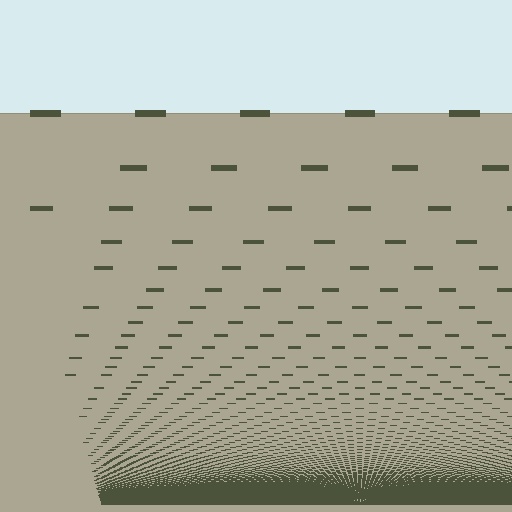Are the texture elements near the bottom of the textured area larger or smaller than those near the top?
Smaller. The gradient is inverted — elements near the bottom are smaller and denser.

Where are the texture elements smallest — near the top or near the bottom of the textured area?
Near the bottom.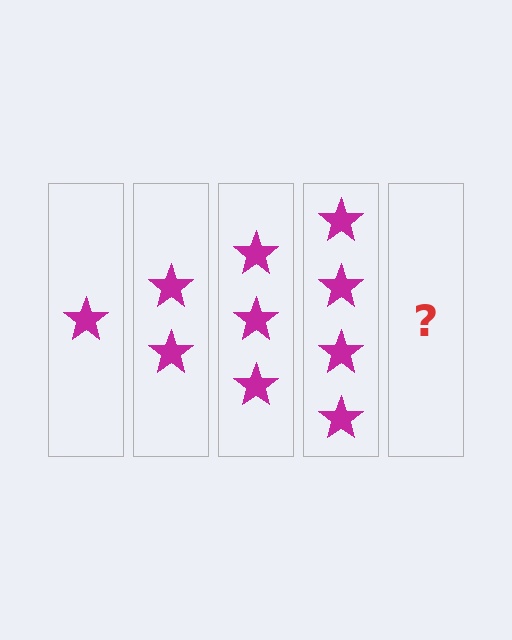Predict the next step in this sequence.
The next step is 5 stars.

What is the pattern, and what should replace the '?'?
The pattern is that each step adds one more star. The '?' should be 5 stars.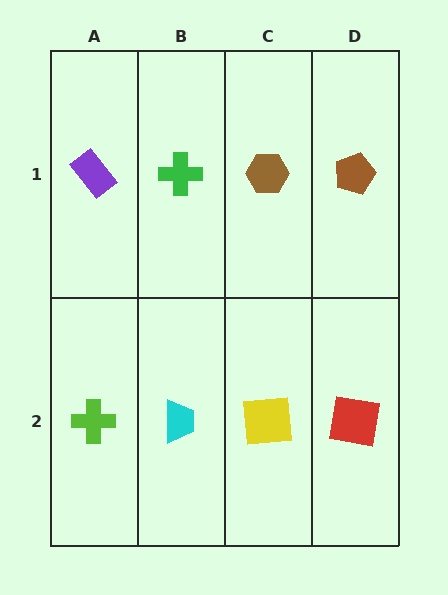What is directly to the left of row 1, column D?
A brown hexagon.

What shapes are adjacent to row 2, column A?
A purple rectangle (row 1, column A), a cyan trapezoid (row 2, column B).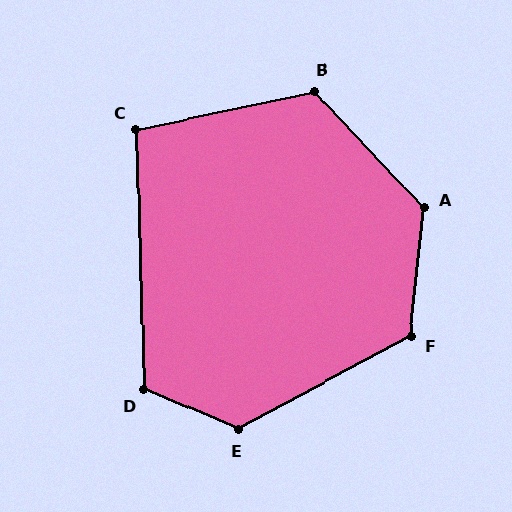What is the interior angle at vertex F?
Approximately 124 degrees (obtuse).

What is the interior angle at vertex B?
Approximately 121 degrees (obtuse).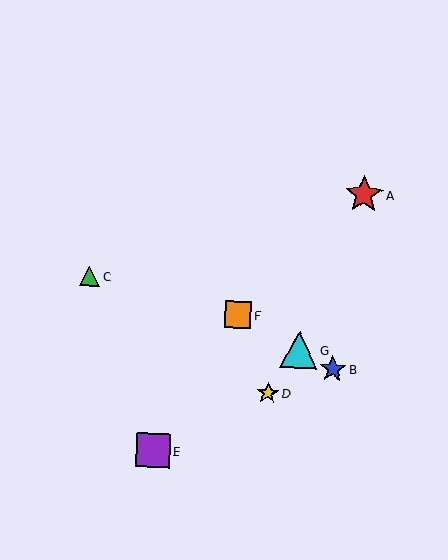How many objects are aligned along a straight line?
3 objects (B, F, G) are aligned along a straight line.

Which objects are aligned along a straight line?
Objects B, F, G are aligned along a straight line.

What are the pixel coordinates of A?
Object A is at (364, 195).